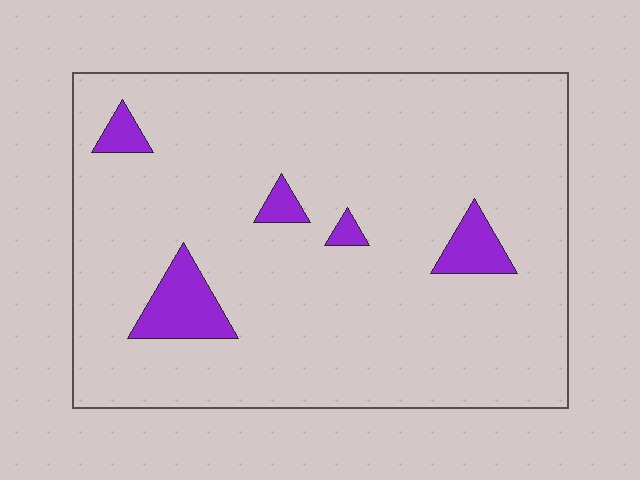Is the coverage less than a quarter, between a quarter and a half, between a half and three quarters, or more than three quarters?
Less than a quarter.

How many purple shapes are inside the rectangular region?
5.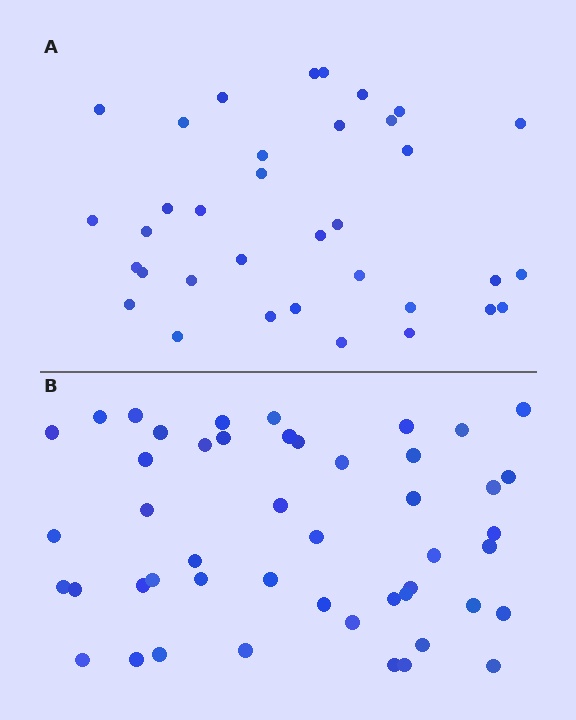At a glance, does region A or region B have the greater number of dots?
Region B (the bottom region) has more dots.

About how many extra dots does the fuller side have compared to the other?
Region B has approximately 15 more dots than region A.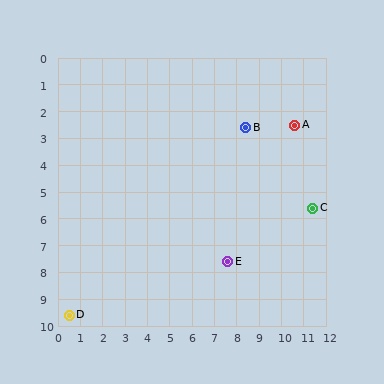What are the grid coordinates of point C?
Point C is at approximately (11.4, 5.6).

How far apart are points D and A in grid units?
Points D and A are about 12.3 grid units apart.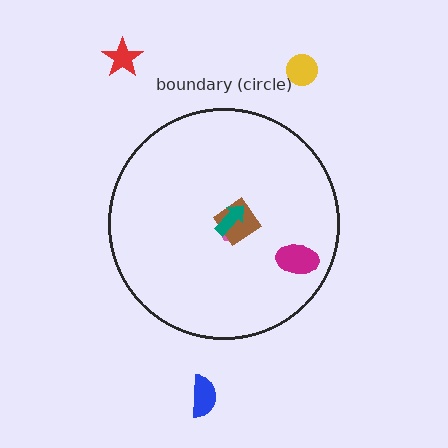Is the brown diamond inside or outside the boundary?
Inside.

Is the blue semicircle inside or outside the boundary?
Outside.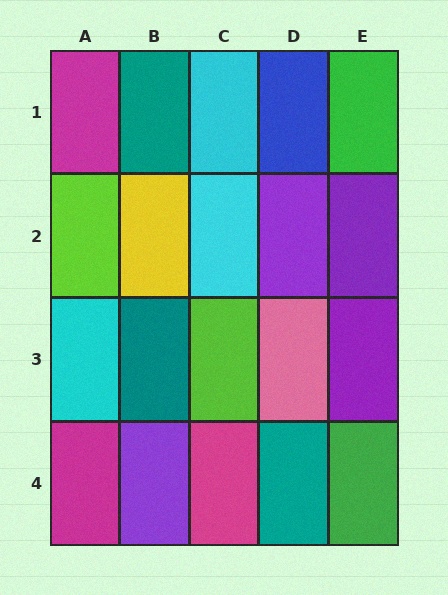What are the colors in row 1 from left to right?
Magenta, teal, cyan, blue, green.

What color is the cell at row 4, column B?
Purple.